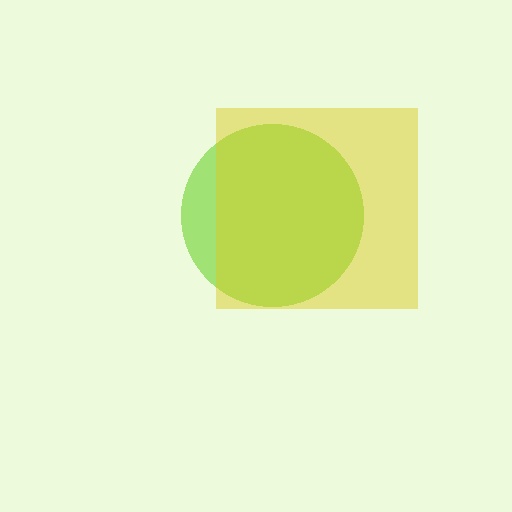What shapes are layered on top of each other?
The layered shapes are: a lime circle, a yellow square.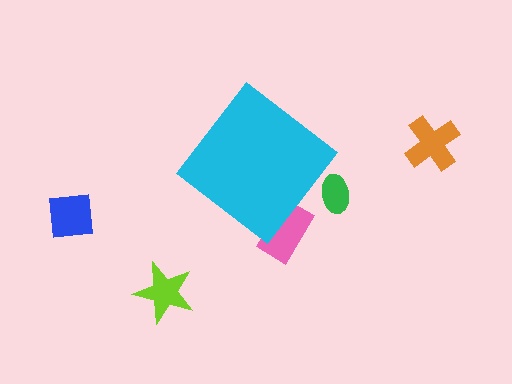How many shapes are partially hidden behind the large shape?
2 shapes are partially hidden.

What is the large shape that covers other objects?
A cyan diamond.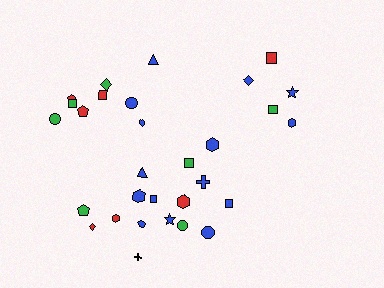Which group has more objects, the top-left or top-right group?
The top-left group.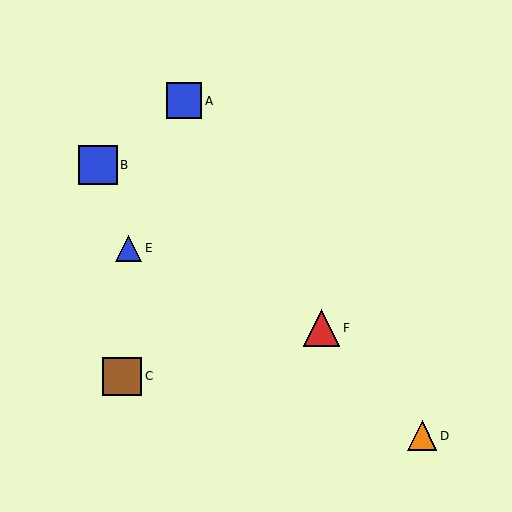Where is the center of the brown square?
The center of the brown square is at (122, 376).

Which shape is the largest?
The brown square (labeled C) is the largest.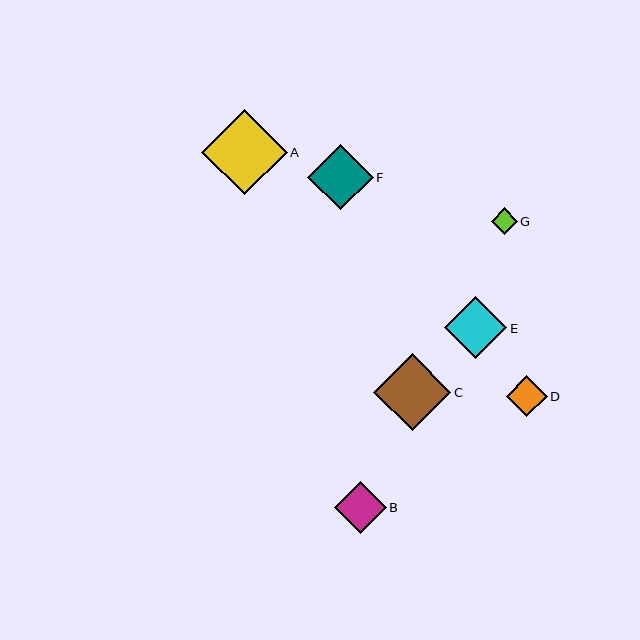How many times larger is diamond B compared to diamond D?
Diamond B is approximately 1.3 times the size of diamond D.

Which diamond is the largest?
Diamond A is the largest with a size of approximately 85 pixels.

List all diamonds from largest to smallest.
From largest to smallest: A, C, F, E, B, D, G.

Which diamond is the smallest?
Diamond G is the smallest with a size of approximately 26 pixels.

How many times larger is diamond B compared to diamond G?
Diamond B is approximately 2.0 times the size of diamond G.